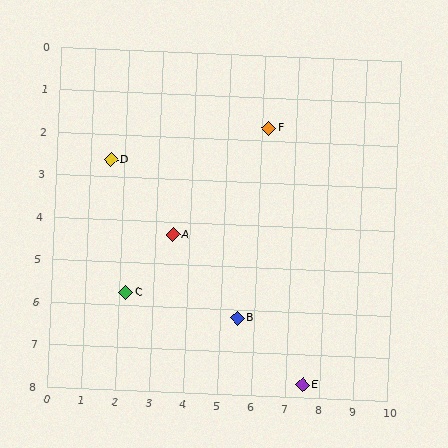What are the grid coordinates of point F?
Point F is at approximately (6.2, 1.7).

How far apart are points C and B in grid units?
Points C and B are about 3.3 grid units apart.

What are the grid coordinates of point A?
Point A is at approximately (3.5, 4.3).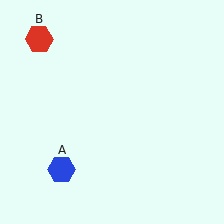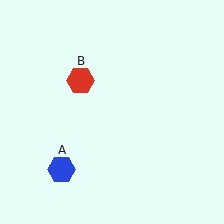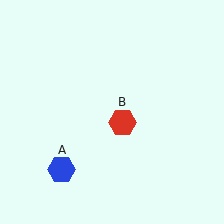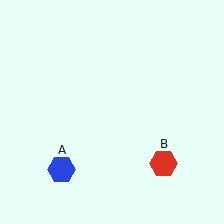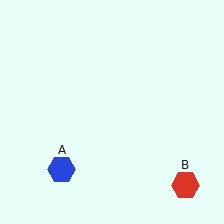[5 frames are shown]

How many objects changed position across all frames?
1 object changed position: red hexagon (object B).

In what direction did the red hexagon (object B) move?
The red hexagon (object B) moved down and to the right.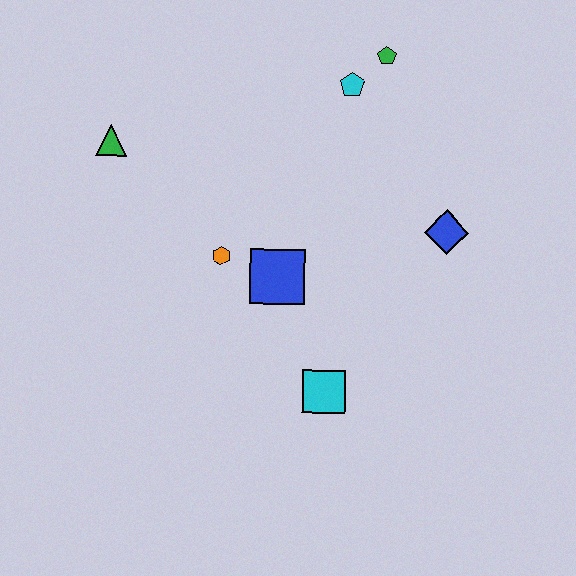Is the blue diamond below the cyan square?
No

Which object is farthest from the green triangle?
The blue diamond is farthest from the green triangle.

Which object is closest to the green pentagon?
The cyan pentagon is closest to the green pentagon.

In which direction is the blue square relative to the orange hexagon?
The blue square is to the right of the orange hexagon.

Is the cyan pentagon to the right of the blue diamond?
No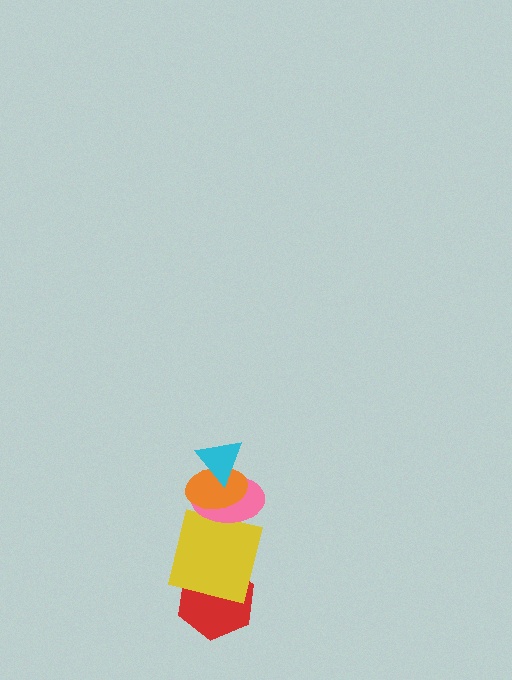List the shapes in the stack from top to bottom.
From top to bottom: the cyan triangle, the orange ellipse, the pink ellipse, the yellow square, the red hexagon.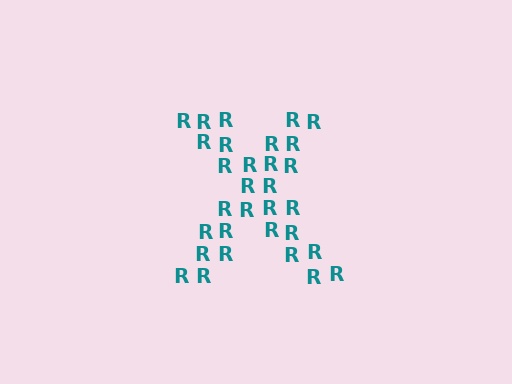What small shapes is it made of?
It is made of small letter R's.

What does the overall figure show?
The overall figure shows the letter X.